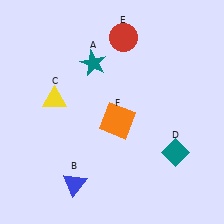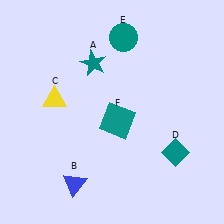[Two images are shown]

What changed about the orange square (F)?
In Image 1, F is orange. In Image 2, it changed to teal.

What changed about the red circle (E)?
In Image 1, E is red. In Image 2, it changed to teal.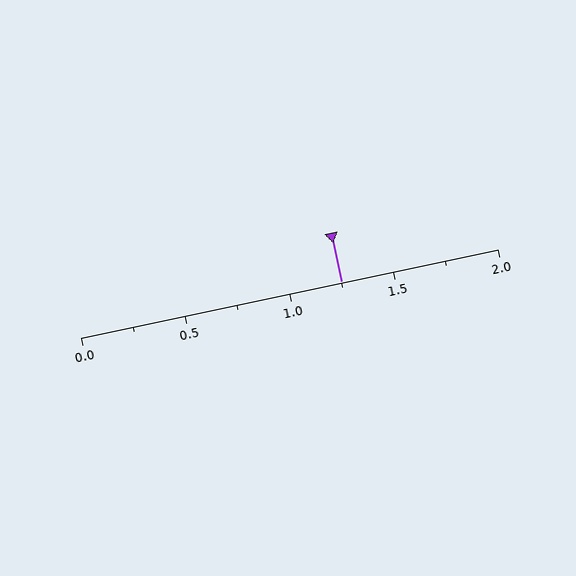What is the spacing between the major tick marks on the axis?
The major ticks are spaced 0.5 apart.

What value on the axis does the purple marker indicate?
The marker indicates approximately 1.25.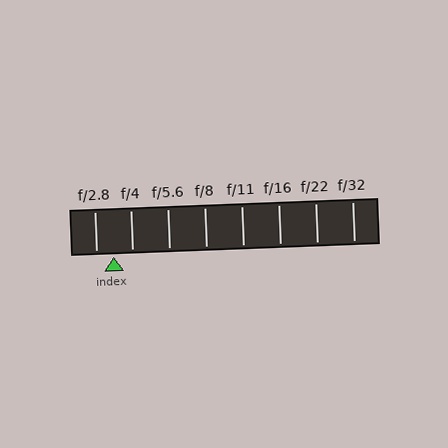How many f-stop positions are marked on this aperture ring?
There are 8 f-stop positions marked.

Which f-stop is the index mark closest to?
The index mark is closest to f/2.8.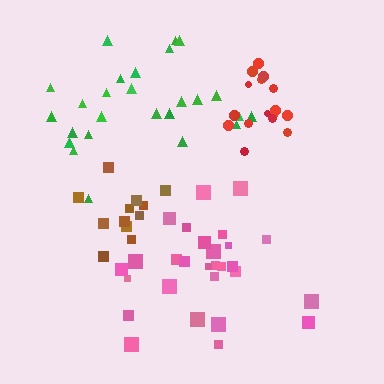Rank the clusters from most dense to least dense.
pink, brown, red, green.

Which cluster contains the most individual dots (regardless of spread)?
Pink (29).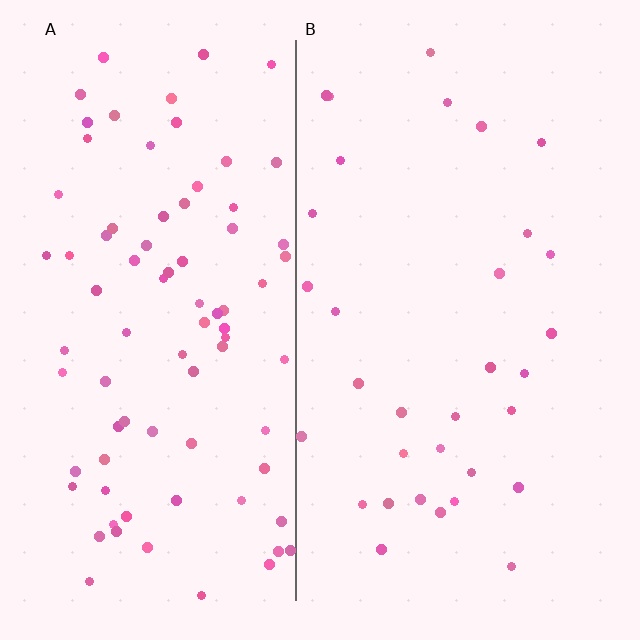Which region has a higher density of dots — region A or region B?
A (the left).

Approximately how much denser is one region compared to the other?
Approximately 2.5× — region A over region B.